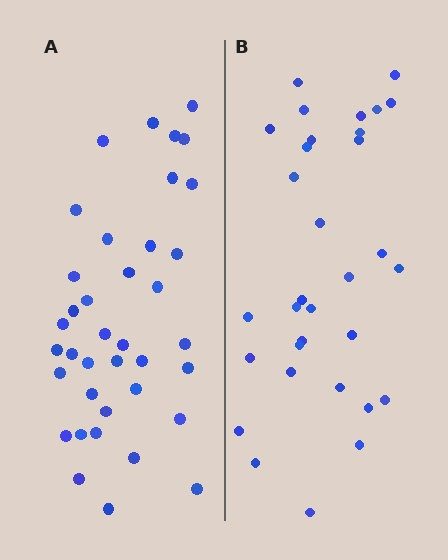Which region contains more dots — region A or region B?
Region A (the left region) has more dots.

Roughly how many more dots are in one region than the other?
Region A has about 6 more dots than region B.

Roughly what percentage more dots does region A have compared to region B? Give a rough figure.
About 20% more.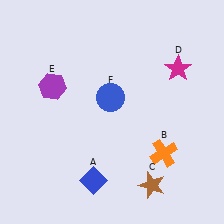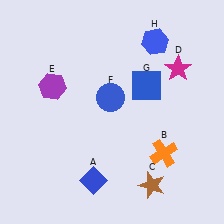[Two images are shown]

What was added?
A blue square (G), a blue hexagon (H) were added in Image 2.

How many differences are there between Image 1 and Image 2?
There are 2 differences between the two images.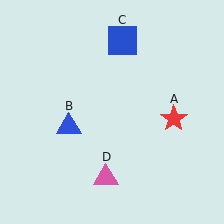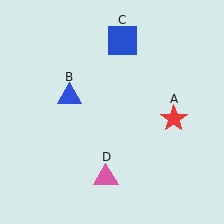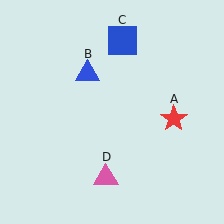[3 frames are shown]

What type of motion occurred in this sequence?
The blue triangle (object B) rotated clockwise around the center of the scene.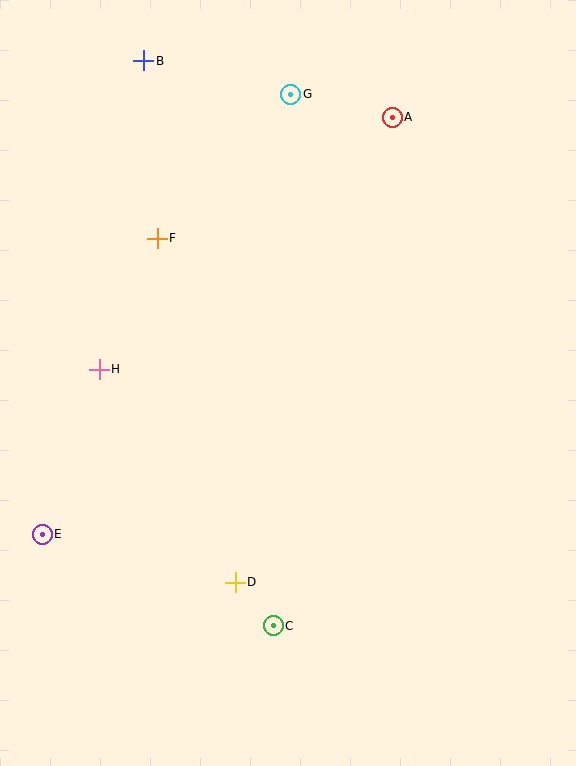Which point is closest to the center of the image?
Point H at (99, 369) is closest to the center.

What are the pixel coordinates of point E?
Point E is at (42, 534).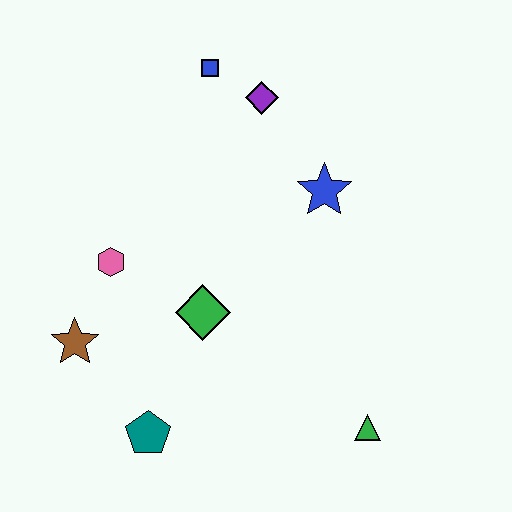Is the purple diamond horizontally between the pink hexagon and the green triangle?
Yes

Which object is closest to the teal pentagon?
The brown star is closest to the teal pentagon.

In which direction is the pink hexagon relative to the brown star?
The pink hexagon is above the brown star.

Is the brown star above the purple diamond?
No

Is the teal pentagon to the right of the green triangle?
No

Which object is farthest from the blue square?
The green triangle is farthest from the blue square.